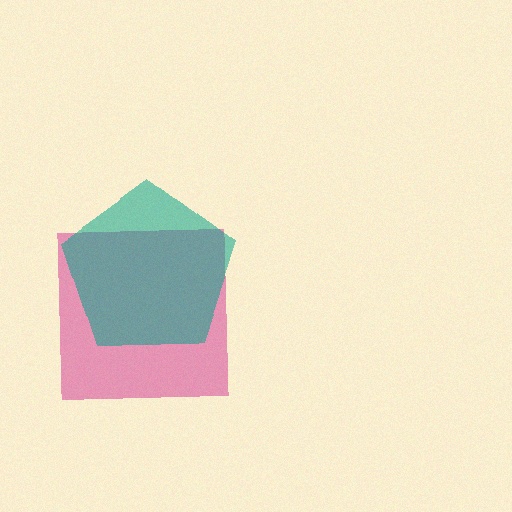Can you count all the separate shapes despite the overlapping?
Yes, there are 2 separate shapes.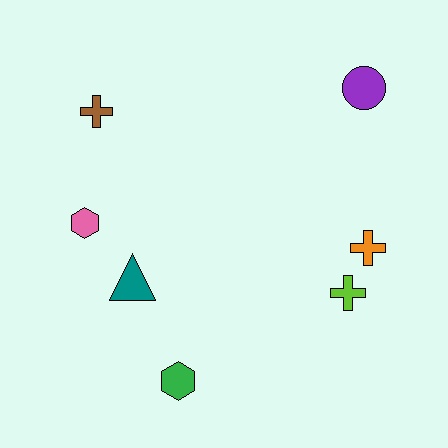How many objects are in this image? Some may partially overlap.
There are 7 objects.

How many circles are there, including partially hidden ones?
There is 1 circle.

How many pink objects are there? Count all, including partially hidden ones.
There is 1 pink object.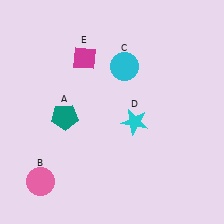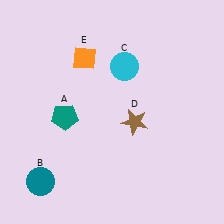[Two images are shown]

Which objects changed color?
B changed from pink to teal. D changed from cyan to brown. E changed from magenta to orange.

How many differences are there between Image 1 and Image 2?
There are 3 differences between the two images.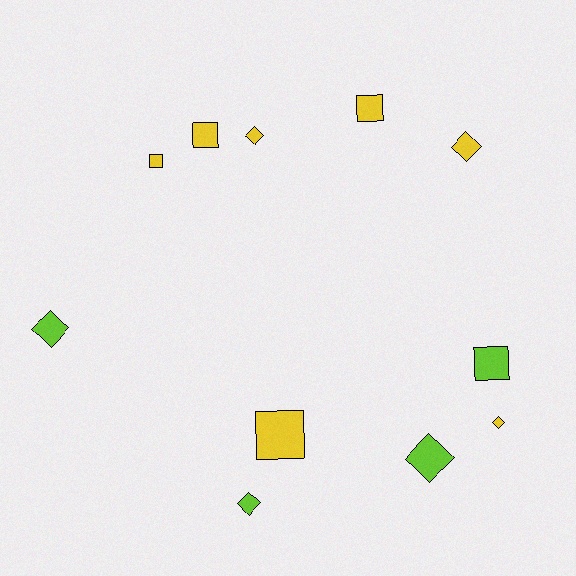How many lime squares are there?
There is 1 lime square.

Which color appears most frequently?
Yellow, with 7 objects.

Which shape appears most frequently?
Diamond, with 6 objects.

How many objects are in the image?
There are 11 objects.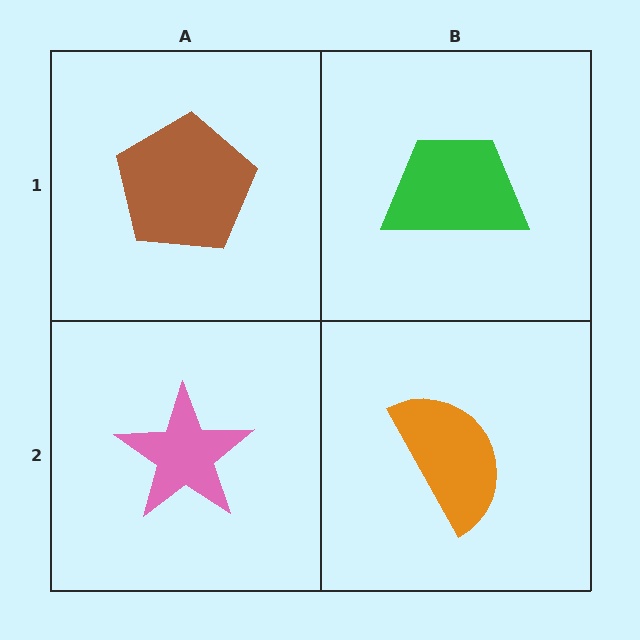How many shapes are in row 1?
2 shapes.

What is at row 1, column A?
A brown pentagon.